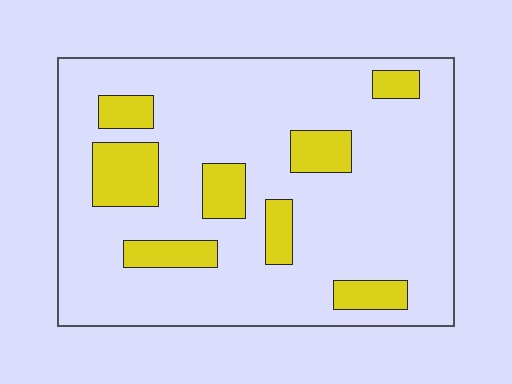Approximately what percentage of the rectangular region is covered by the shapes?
Approximately 20%.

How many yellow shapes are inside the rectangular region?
8.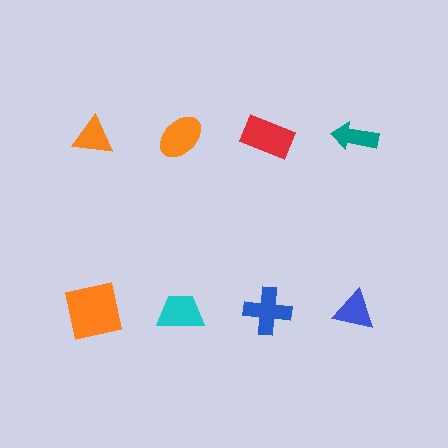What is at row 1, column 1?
An orange triangle.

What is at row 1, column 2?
An orange ellipse.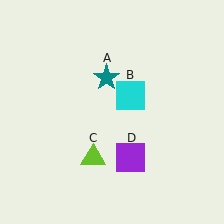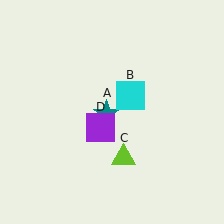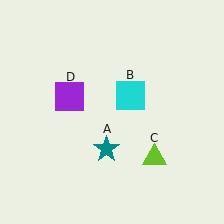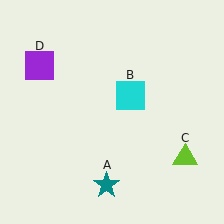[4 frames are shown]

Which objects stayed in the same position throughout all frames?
Cyan square (object B) remained stationary.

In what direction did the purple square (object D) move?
The purple square (object D) moved up and to the left.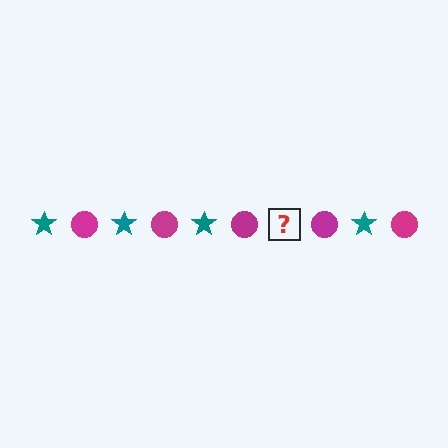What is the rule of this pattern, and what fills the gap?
The rule is that the pattern alternates between teal star and magenta circle. The gap should be filled with a teal star.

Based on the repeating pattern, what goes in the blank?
The blank should be a teal star.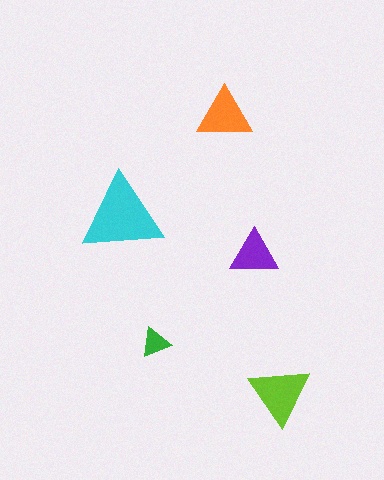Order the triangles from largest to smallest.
the cyan one, the lime one, the orange one, the purple one, the green one.